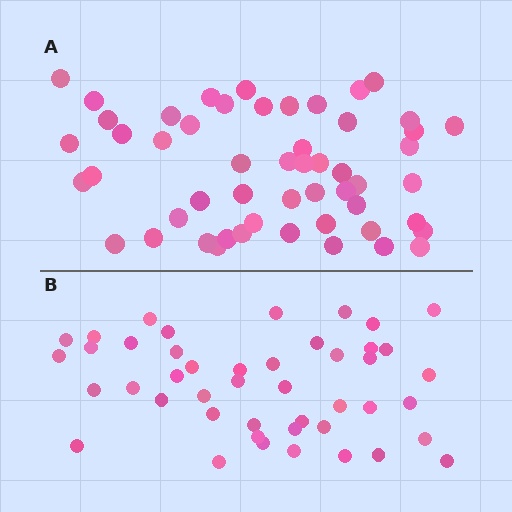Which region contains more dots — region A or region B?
Region A (the top region) has more dots.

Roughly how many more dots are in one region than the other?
Region A has roughly 8 or so more dots than region B.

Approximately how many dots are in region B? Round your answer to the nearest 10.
About 40 dots. (The exact count is 45, which rounds to 40.)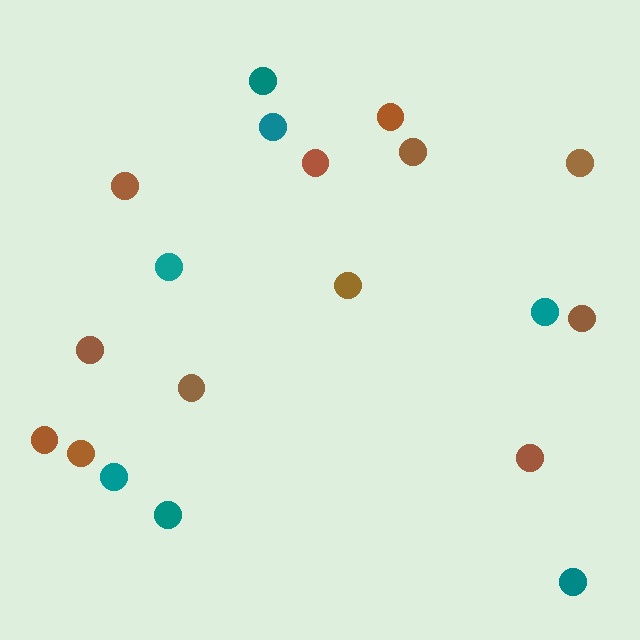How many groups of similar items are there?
There are 2 groups: one group of brown circles (12) and one group of teal circles (7).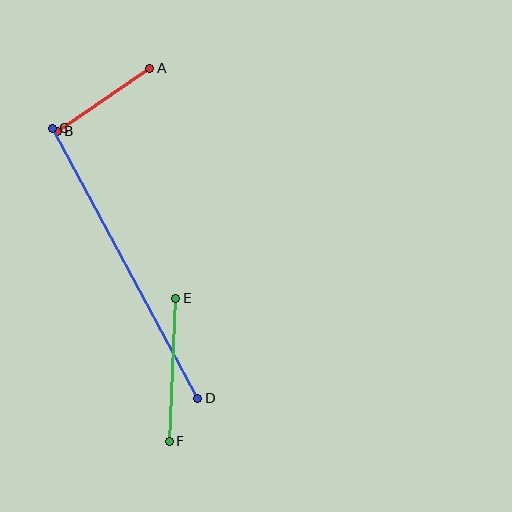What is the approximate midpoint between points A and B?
The midpoint is at approximately (104, 100) pixels.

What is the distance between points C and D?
The distance is approximately 307 pixels.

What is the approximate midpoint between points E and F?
The midpoint is at approximately (172, 370) pixels.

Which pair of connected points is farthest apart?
Points C and D are farthest apart.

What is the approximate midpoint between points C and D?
The midpoint is at approximately (125, 263) pixels.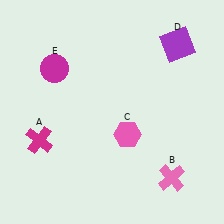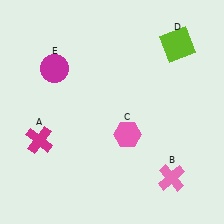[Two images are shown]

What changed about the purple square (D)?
In Image 1, D is purple. In Image 2, it changed to lime.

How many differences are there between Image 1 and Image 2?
There is 1 difference between the two images.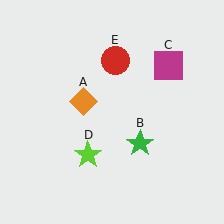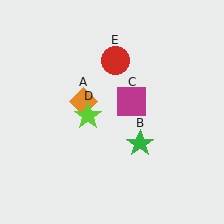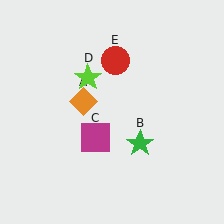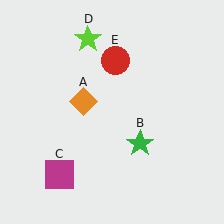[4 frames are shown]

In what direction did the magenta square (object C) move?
The magenta square (object C) moved down and to the left.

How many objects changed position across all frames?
2 objects changed position: magenta square (object C), lime star (object D).